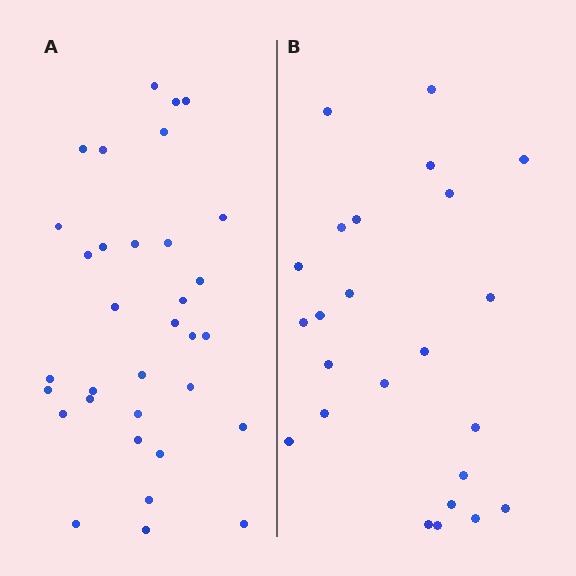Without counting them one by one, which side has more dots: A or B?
Region A (the left region) has more dots.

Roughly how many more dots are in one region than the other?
Region A has roughly 8 or so more dots than region B.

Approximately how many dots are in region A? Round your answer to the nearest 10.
About 30 dots. (The exact count is 33, which rounds to 30.)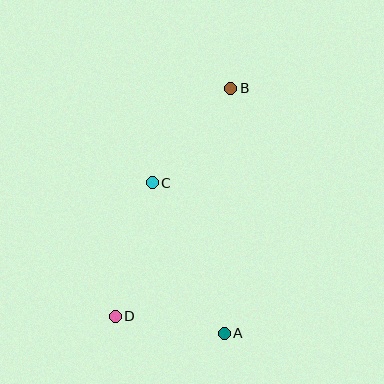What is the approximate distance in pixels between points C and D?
The distance between C and D is approximately 138 pixels.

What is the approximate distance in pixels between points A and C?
The distance between A and C is approximately 167 pixels.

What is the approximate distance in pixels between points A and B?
The distance between A and B is approximately 245 pixels.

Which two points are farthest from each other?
Points B and D are farthest from each other.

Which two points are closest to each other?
Points A and D are closest to each other.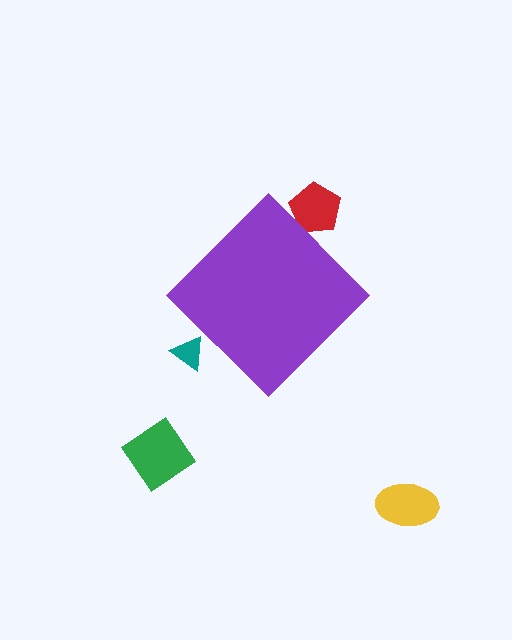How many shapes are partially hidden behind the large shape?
2 shapes are partially hidden.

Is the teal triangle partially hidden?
Yes, the teal triangle is partially hidden behind the purple diamond.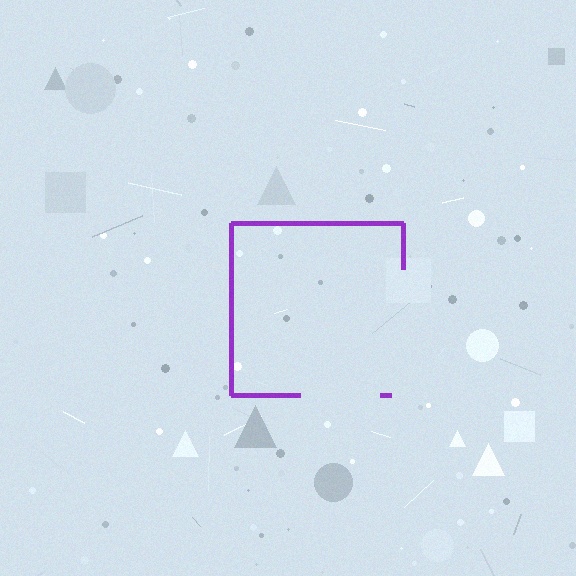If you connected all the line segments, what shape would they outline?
They would outline a square.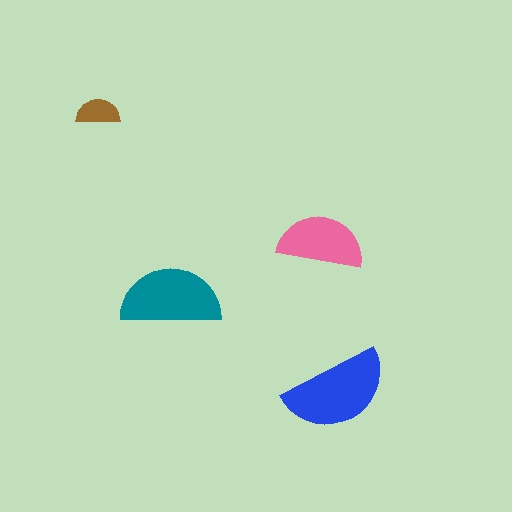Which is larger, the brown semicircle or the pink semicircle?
The pink one.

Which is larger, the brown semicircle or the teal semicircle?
The teal one.